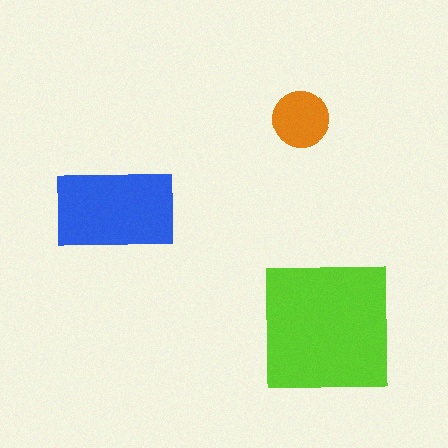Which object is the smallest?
The orange circle.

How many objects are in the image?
There are 3 objects in the image.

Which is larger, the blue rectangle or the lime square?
The lime square.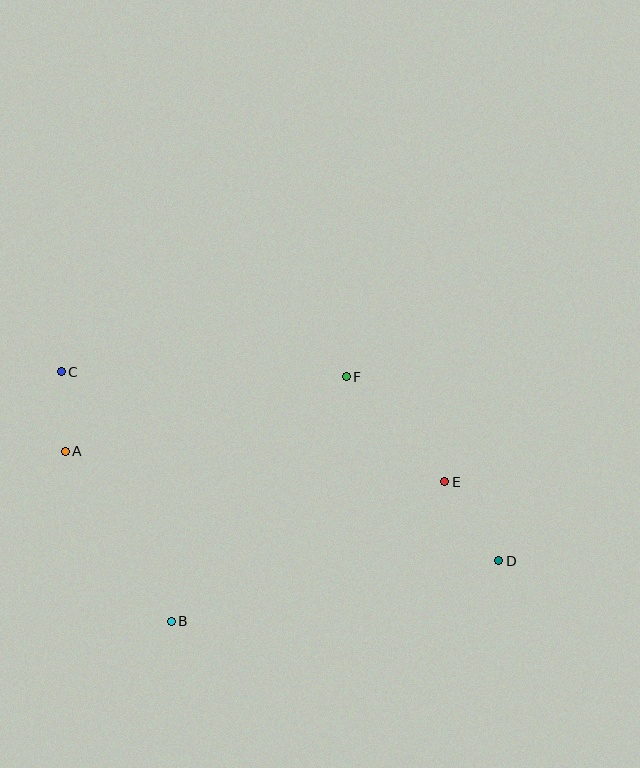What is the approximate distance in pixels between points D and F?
The distance between D and F is approximately 239 pixels.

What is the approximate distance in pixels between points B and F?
The distance between B and F is approximately 300 pixels.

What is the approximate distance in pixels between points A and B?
The distance between A and B is approximately 200 pixels.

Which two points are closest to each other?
Points A and C are closest to each other.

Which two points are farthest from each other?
Points C and D are farthest from each other.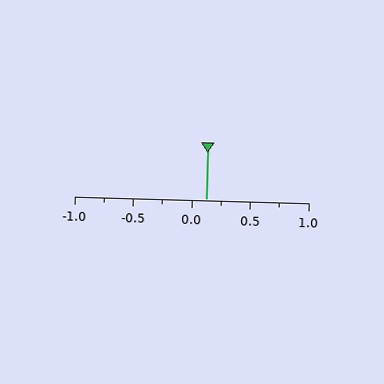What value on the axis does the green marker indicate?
The marker indicates approximately 0.12.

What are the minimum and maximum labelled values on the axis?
The axis runs from -1.0 to 1.0.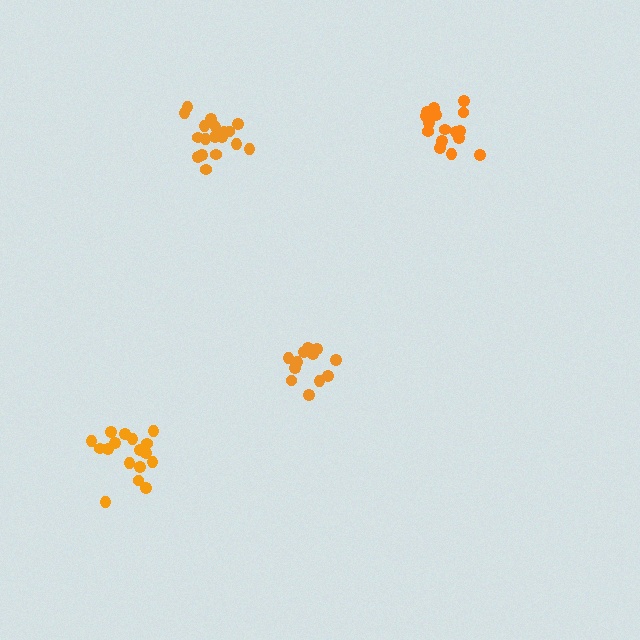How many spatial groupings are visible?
There are 4 spatial groupings.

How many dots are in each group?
Group 1: 18 dots, Group 2: 17 dots, Group 3: 12 dots, Group 4: 17 dots (64 total).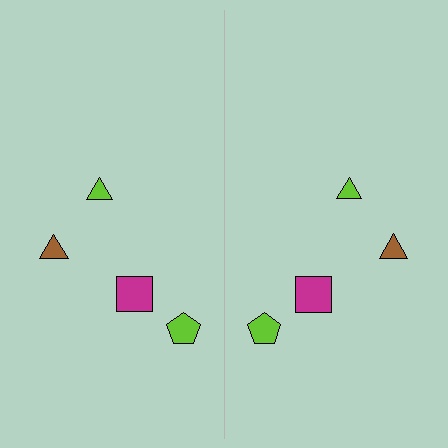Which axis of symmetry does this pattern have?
The pattern has a vertical axis of symmetry running through the center of the image.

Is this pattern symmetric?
Yes, this pattern has bilateral (reflection) symmetry.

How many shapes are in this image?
There are 8 shapes in this image.